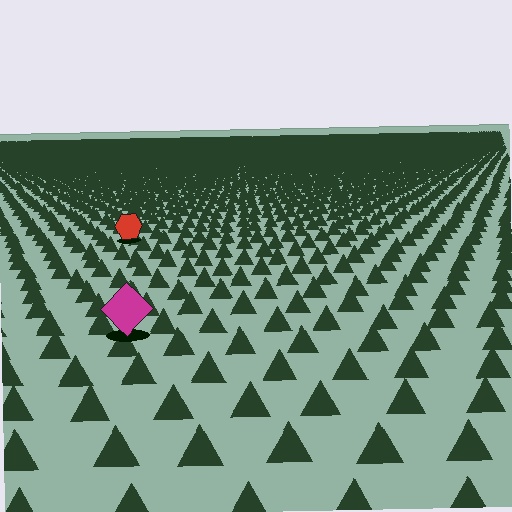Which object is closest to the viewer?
The magenta diamond is closest. The texture marks near it are larger and more spread out.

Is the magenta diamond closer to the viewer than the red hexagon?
Yes. The magenta diamond is closer — you can tell from the texture gradient: the ground texture is coarser near it.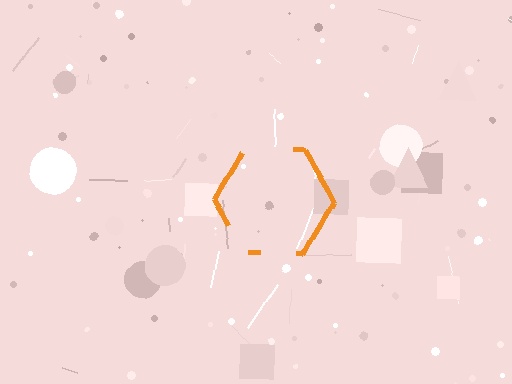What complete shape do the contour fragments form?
The contour fragments form a hexagon.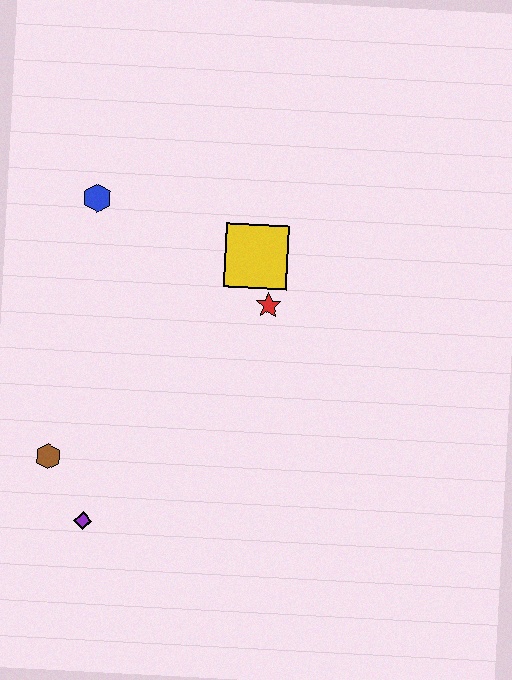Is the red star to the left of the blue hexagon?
No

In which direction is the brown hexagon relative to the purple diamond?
The brown hexagon is above the purple diamond.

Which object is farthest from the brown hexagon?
The yellow square is farthest from the brown hexagon.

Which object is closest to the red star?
The yellow square is closest to the red star.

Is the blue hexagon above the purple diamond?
Yes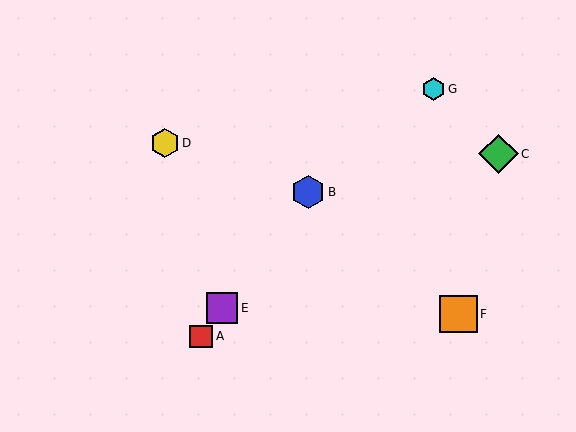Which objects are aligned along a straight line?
Objects A, B, E are aligned along a straight line.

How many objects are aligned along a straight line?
3 objects (A, B, E) are aligned along a straight line.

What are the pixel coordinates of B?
Object B is at (308, 192).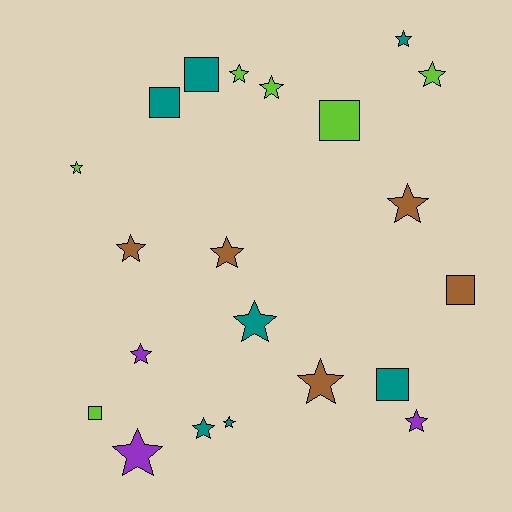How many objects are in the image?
There are 21 objects.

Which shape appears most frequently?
Star, with 15 objects.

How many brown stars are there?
There are 4 brown stars.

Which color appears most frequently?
Teal, with 7 objects.